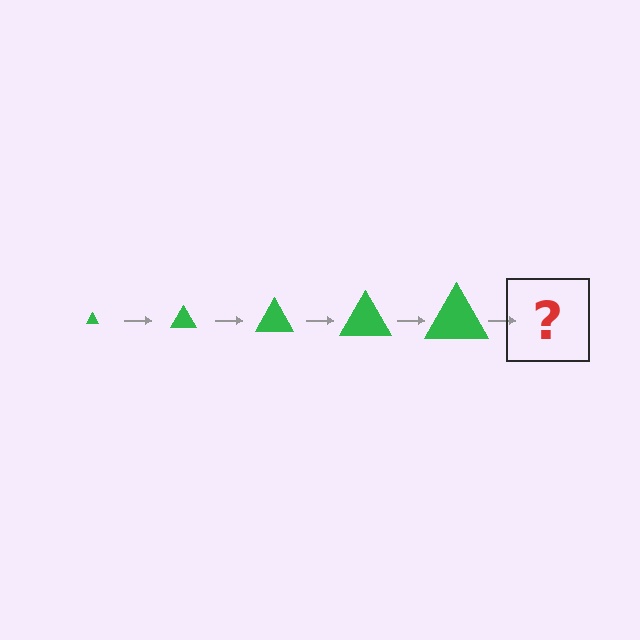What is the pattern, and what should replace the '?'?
The pattern is that the triangle gets progressively larger each step. The '?' should be a green triangle, larger than the previous one.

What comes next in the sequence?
The next element should be a green triangle, larger than the previous one.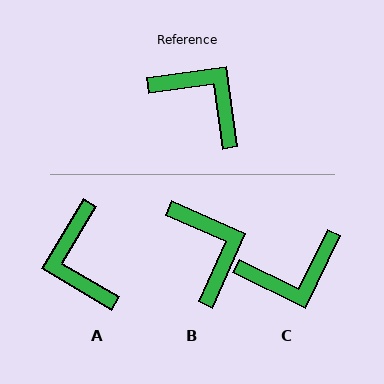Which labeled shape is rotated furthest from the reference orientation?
A, about 141 degrees away.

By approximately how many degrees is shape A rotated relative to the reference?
Approximately 141 degrees counter-clockwise.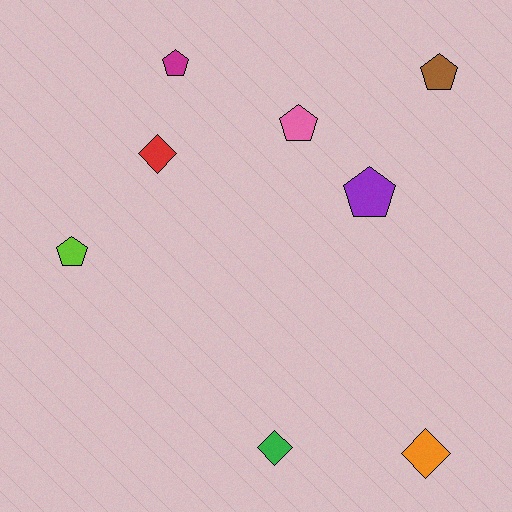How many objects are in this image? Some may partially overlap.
There are 8 objects.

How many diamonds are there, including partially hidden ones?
There are 3 diamonds.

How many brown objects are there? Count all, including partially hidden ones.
There is 1 brown object.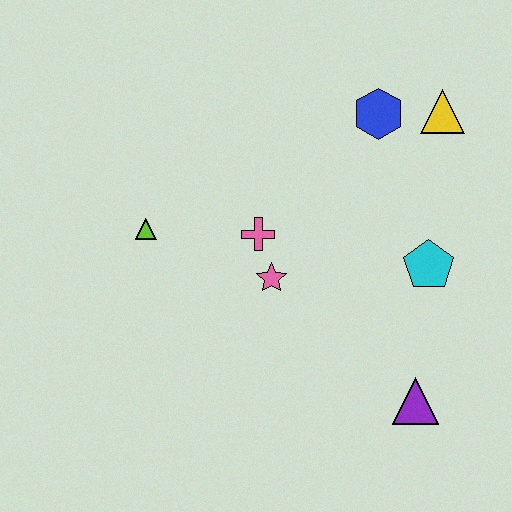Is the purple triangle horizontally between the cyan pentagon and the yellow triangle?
No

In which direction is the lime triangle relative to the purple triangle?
The lime triangle is to the left of the purple triangle.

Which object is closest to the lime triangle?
The pink cross is closest to the lime triangle.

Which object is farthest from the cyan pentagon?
The lime triangle is farthest from the cyan pentagon.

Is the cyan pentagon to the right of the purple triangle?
Yes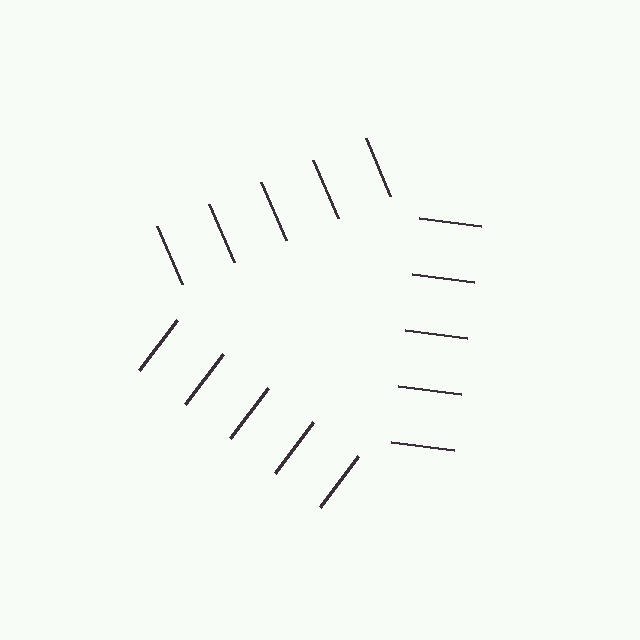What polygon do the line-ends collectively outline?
An illusory triangle — the line segments terminate on its edges but no continuous stroke is drawn.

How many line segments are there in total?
15 — 5 along each of the 3 edges.